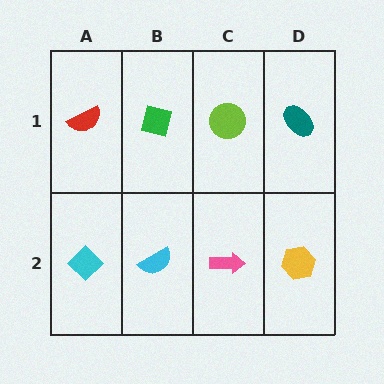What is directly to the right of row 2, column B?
A pink arrow.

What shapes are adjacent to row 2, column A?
A red semicircle (row 1, column A), a cyan semicircle (row 2, column B).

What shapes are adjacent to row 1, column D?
A yellow hexagon (row 2, column D), a lime circle (row 1, column C).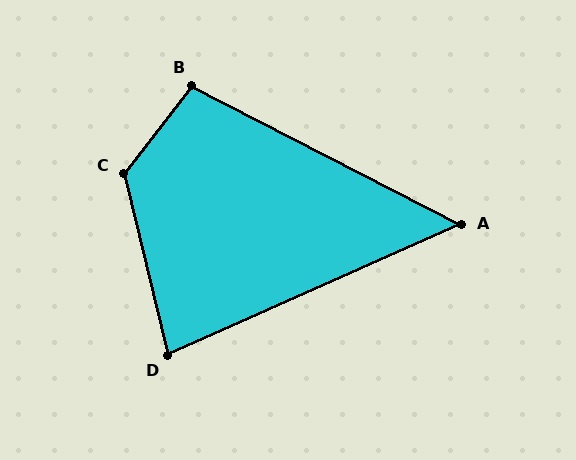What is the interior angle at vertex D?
Approximately 80 degrees (acute).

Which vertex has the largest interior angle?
C, at approximately 129 degrees.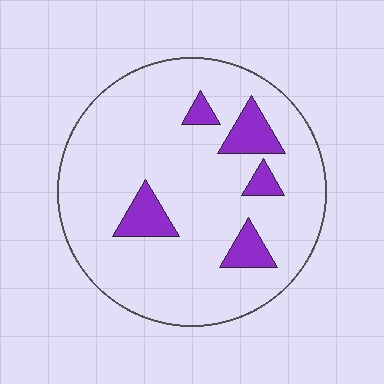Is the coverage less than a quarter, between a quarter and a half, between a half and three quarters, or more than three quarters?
Less than a quarter.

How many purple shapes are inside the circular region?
5.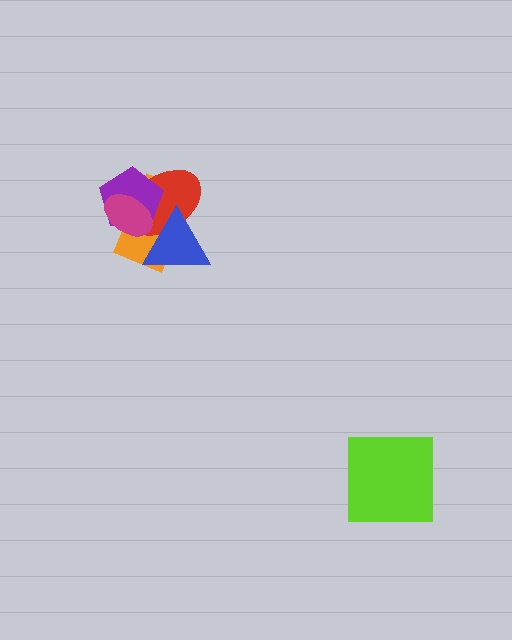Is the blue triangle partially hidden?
Yes, it is partially covered by another shape.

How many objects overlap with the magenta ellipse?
4 objects overlap with the magenta ellipse.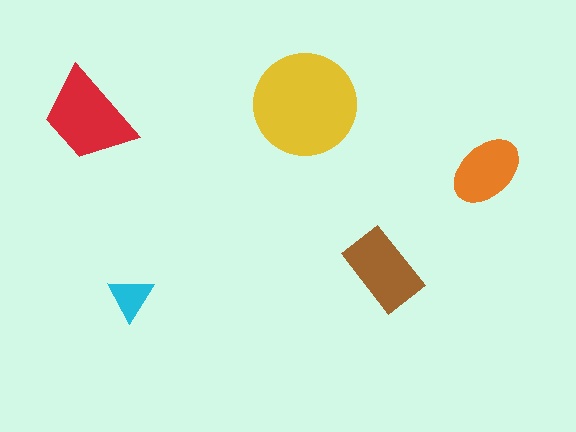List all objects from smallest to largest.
The cyan triangle, the orange ellipse, the brown rectangle, the red trapezoid, the yellow circle.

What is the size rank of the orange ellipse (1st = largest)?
4th.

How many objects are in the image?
There are 5 objects in the image.